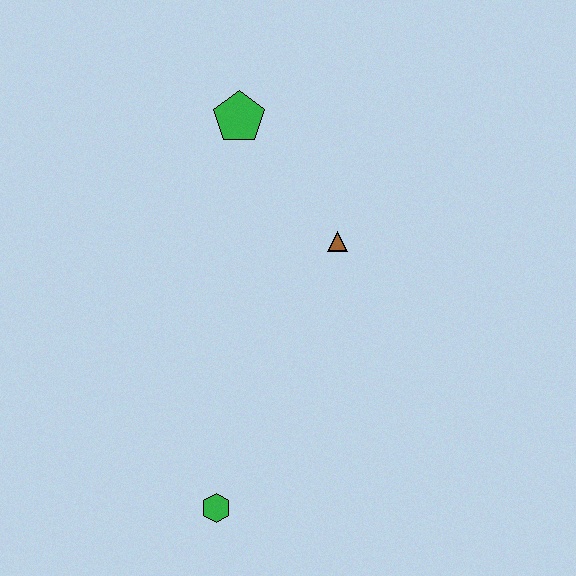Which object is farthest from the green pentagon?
The green hexagon is farthest from the green pentagon.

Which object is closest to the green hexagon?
The brown triangle is closest to the green hexagon.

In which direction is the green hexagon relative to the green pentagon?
The green hexagon is below the green pentagon.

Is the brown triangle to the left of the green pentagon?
No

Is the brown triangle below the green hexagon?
No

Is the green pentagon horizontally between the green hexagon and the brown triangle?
Yes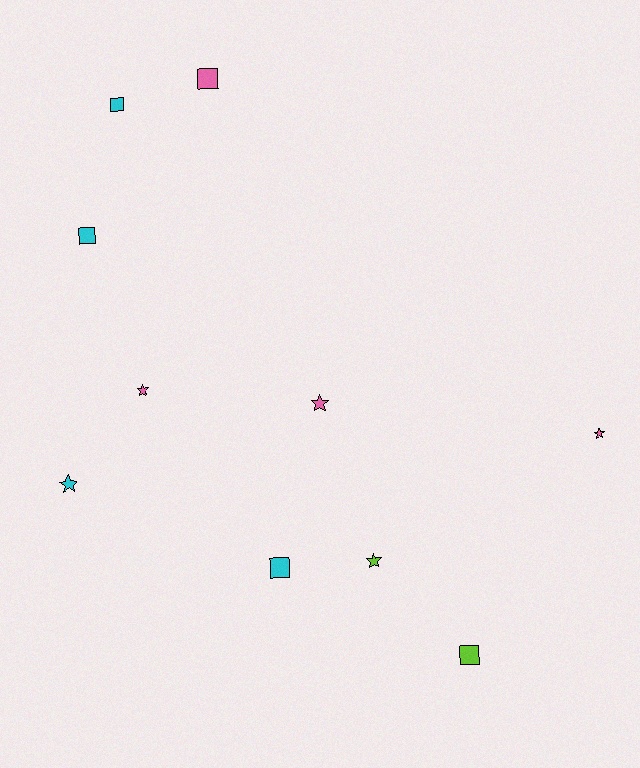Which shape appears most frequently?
Square, with 5 objects.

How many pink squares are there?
There is 1 pink square.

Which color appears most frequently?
Cyan, with 4 objects.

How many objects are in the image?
There are 10 objects.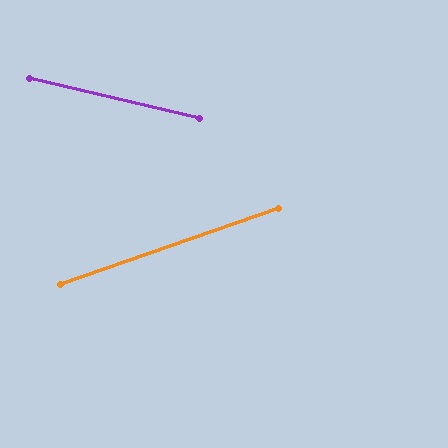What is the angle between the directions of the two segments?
Approximately 32 degrees.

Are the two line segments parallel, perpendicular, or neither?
Neither parallel nor perpendicular — they differ by about 32°.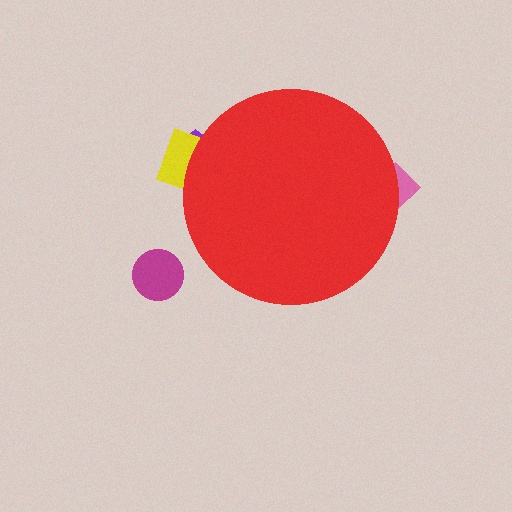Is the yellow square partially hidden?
Yes, the yellow square is partially hidden behind the red circle.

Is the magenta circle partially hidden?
No, the magenta circle is fully visible.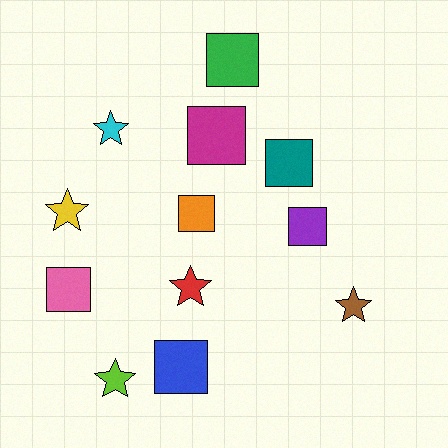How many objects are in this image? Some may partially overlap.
There are 12 objects.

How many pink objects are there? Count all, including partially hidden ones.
There is 1 pink object.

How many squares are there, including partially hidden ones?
There are 7 squares.